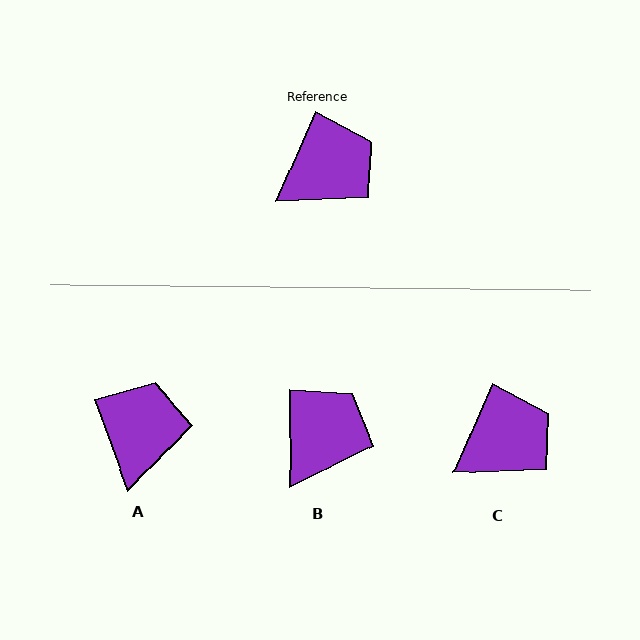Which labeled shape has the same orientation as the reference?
C.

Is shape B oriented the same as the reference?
No, it is off by about 24 degrees.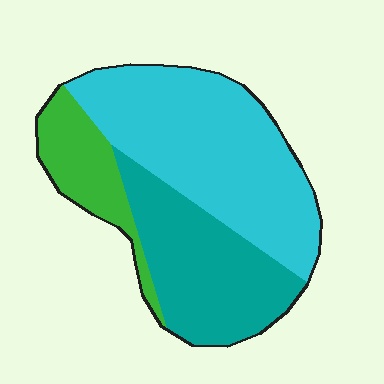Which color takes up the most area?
Cyan, at roughly 50%.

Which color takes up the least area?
Green, at roughly 15%.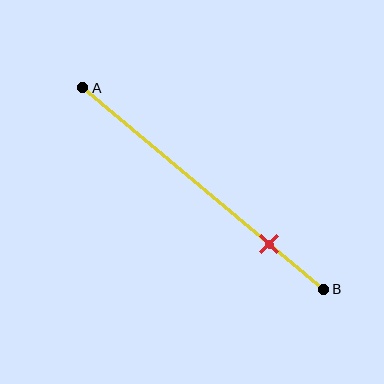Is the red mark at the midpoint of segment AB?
No, the mark is at about 80% from A, not at the 50% midpoint.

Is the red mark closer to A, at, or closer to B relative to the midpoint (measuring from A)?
The red mark is closer to point B than the midpoint of segment AB.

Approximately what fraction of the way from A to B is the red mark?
The red mark is approximately 80% of the way from A to B.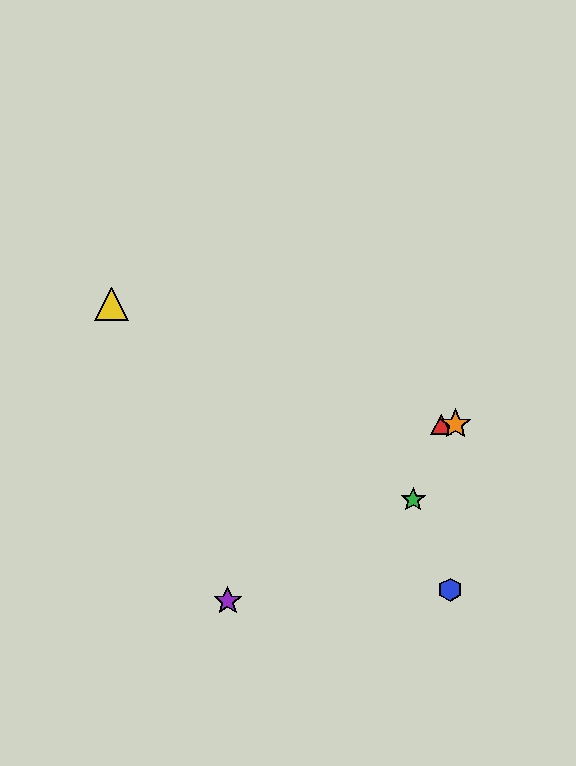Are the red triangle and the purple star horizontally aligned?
No, the red triangle is at y≈424 and the purple star is at y≈601.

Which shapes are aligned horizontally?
The red triangle, the orange star are aligned horizontally.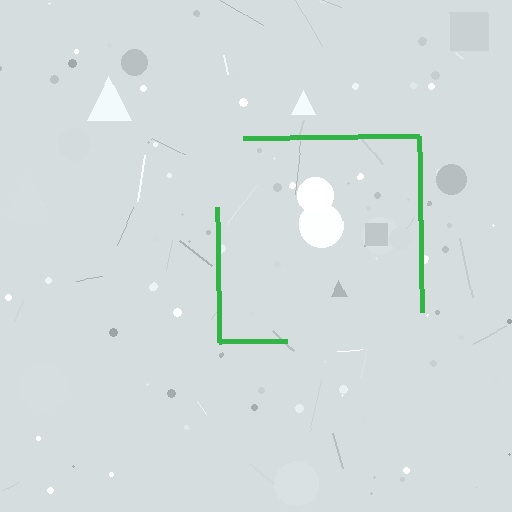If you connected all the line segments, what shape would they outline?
They would outline a square.